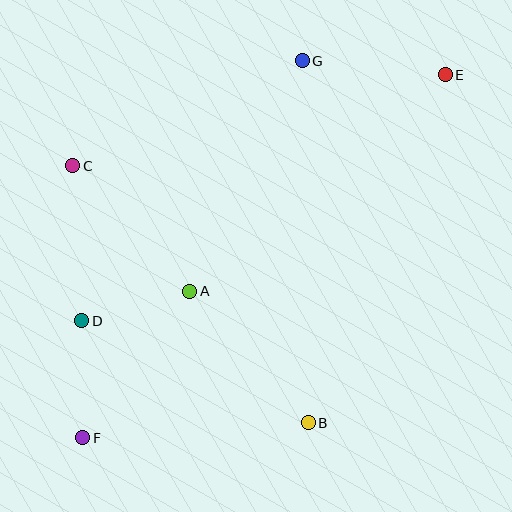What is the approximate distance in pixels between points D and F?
The distance between D and F is approximately 117 pixels.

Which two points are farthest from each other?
Points E and F are farthest from each other.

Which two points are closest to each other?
Points A and D are closest to each other.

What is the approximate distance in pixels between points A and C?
The distance between A and C is approximately 171 pixels.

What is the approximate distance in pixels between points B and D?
The distance between B and D is approximately 248 pixels.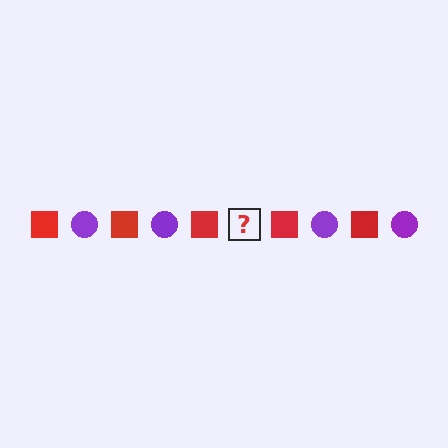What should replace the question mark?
The question mark should be replaced with a purple circle.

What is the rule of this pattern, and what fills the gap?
The rule is that the pattern alternates between red square and purple circle. The gap should be filled with a purple circle.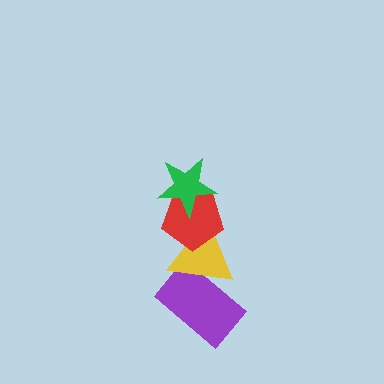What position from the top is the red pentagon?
The red pentagon is 2nd from the top.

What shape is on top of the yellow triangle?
The red pentagon is on top of the yellow triangle.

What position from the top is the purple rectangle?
The purple rectangle is 4th from the top.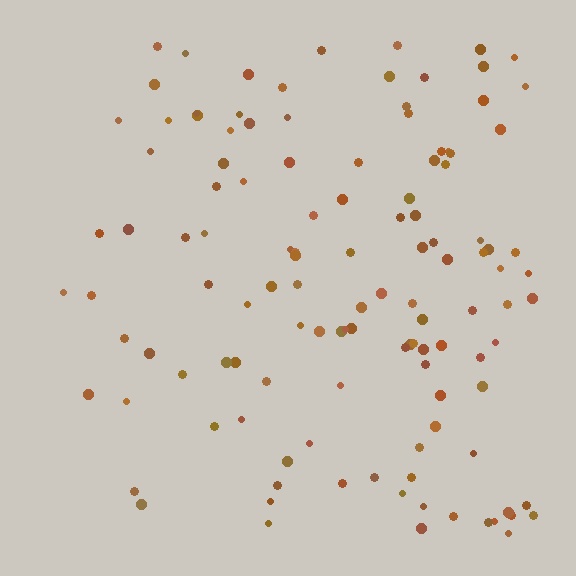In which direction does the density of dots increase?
From left to right, with the right side densest.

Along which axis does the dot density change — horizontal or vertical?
Horizontal.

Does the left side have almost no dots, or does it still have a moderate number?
Still a moderate number, just noticeably fewer than the right.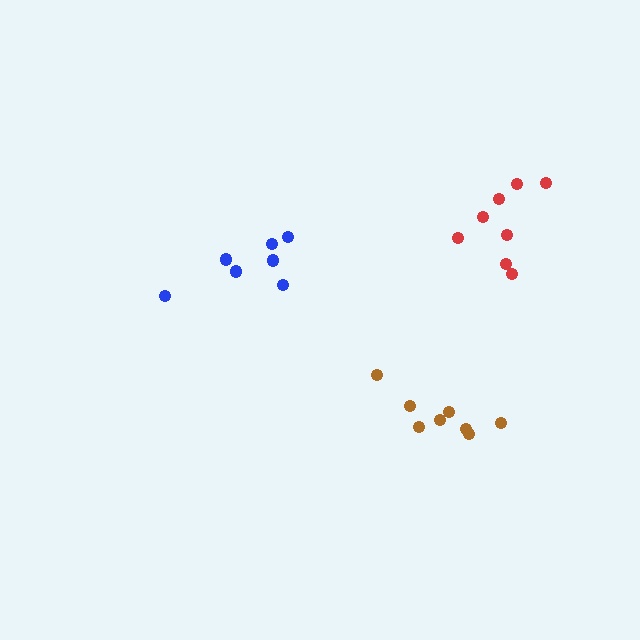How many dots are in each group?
Group 1: 8 dots, Group 2: 8 dots, Group 3: 7 dots (23 total).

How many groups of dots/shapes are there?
There are 3 groups.